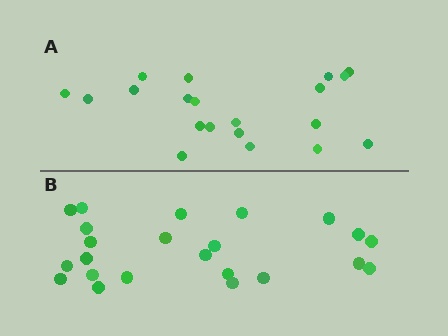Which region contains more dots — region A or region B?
Region B (the bottom region) has more dots.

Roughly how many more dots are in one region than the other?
Region B has just a few more — roughly 2 or 3 more dots than region A.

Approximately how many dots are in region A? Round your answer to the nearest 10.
About 20 dots.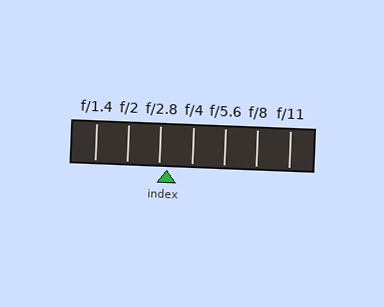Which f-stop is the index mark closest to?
The index mark is closest to f/2.8.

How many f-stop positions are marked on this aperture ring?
There are 7 f-stop positions marked.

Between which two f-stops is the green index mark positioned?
The index mark is between f/2.8 and f/4.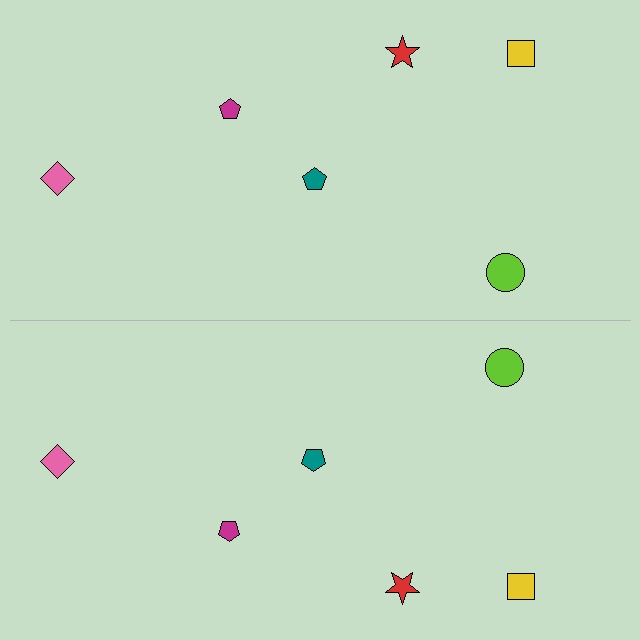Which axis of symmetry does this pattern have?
The pattern has a horizontal axis of symmetry running through the center of the image.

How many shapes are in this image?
There are 12 shapes in this image.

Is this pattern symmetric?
Yes, this pattern has bilateral (reflection) symmetry.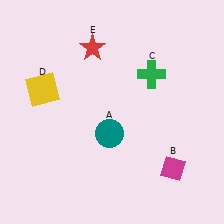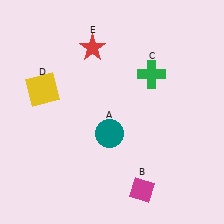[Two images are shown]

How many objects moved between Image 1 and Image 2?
1 object moved between the two images.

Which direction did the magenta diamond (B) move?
The magenta diamond (B) moved left.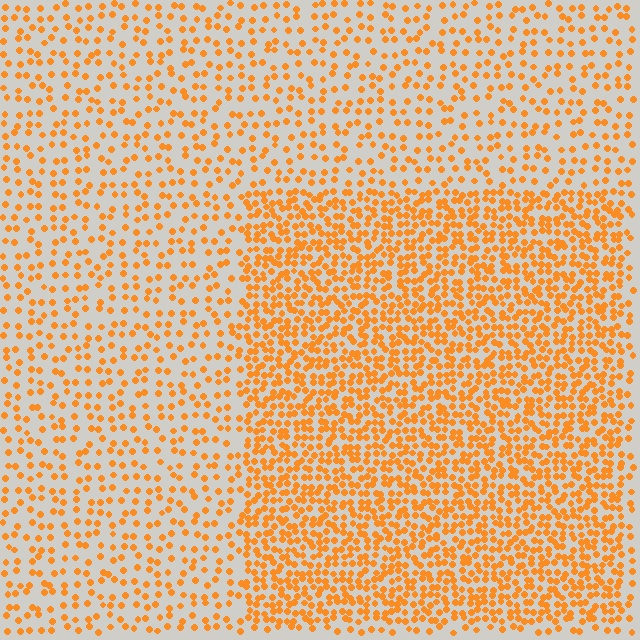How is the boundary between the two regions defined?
The boundary is defined by a change in element density (approximately 2.2x ratio). All elements are the same color, size, and shape.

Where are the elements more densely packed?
The elements are more densely packed inside the rectangle boundary.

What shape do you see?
I see a rectangle.